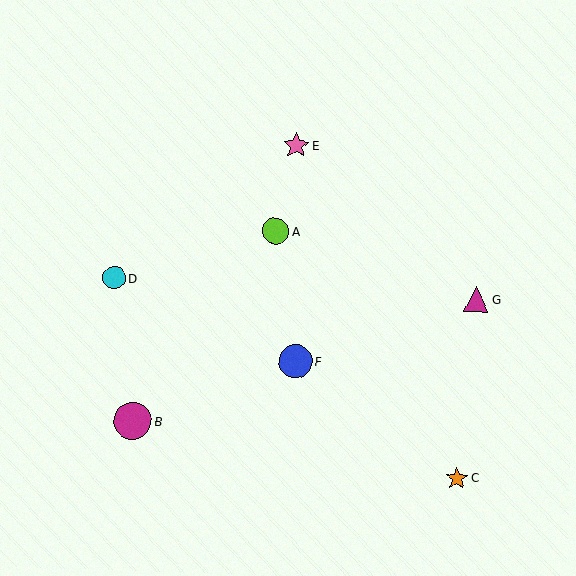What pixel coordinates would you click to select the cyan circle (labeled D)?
Click at (114, 278) to select the cyan circle D.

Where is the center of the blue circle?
The center of the blue circle is at (295, 361).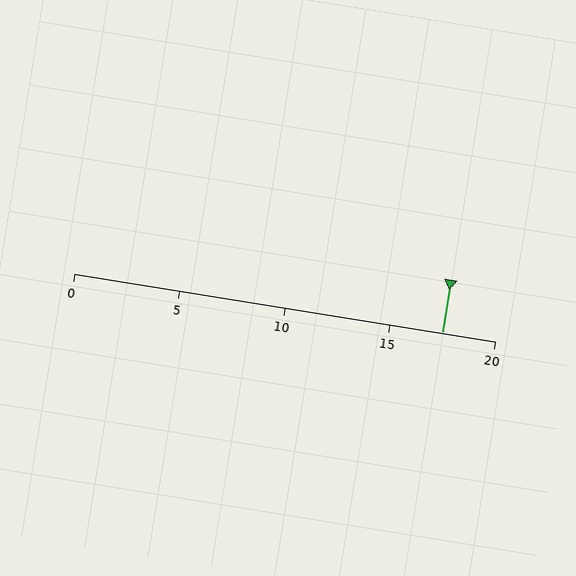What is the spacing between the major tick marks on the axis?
The major ticks are spaced 5 apart.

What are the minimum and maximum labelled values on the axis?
The axis runs from 0 to 20.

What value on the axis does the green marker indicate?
The marker indicates approximately 17.5.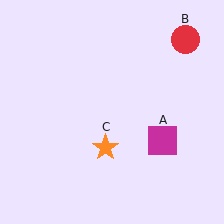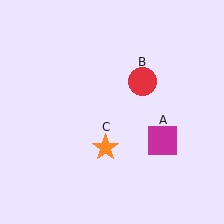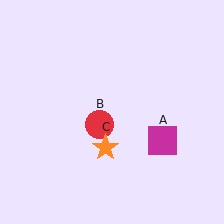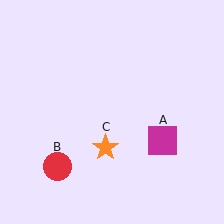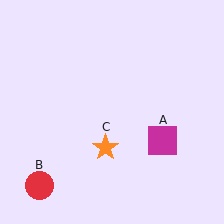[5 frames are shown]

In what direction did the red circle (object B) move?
The red circle (object B) moved down and to the left.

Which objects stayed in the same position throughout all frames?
Magenta square (object A) and orange star (object C) remained stationary.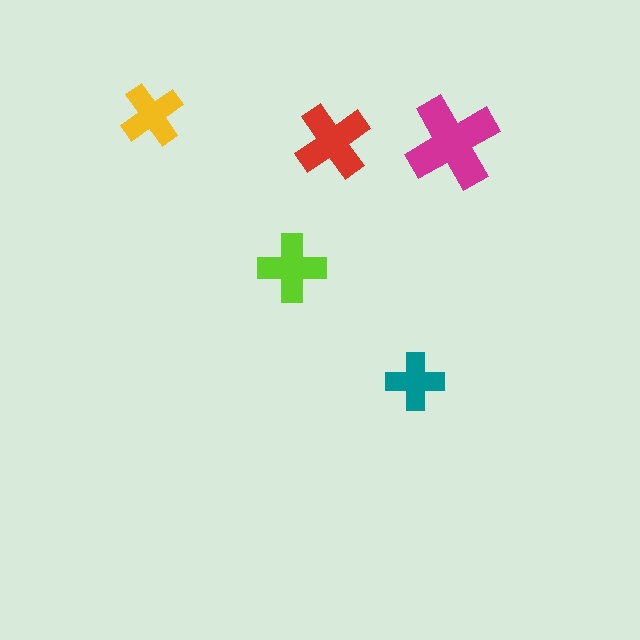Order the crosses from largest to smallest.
the magenta one, the red one, the lime one, the yellow one, the teal one.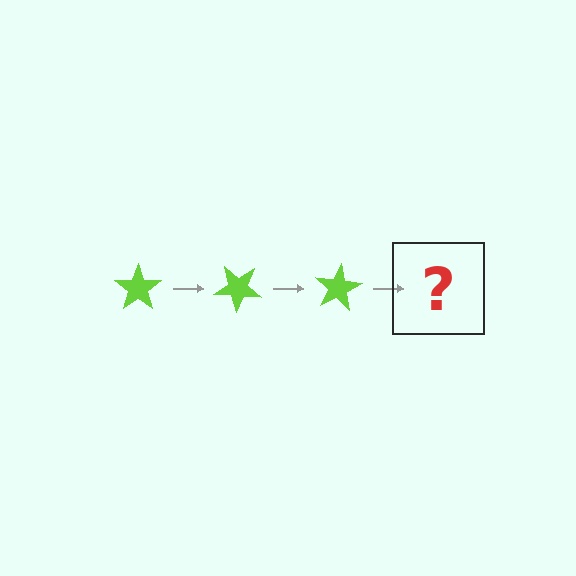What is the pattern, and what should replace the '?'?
The pattern is that the star rotates 40 degrees each step. The '?' should be a lime star rotated 120 degrees.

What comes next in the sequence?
The next element should be a lime star rotated 120 degrees.